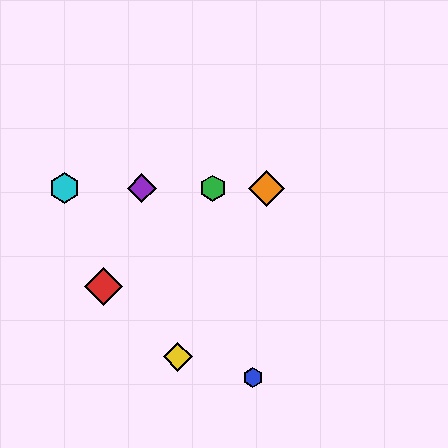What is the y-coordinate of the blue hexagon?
The blue hexagon is at y≈377.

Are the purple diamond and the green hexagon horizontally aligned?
Yes, both are at y≈188.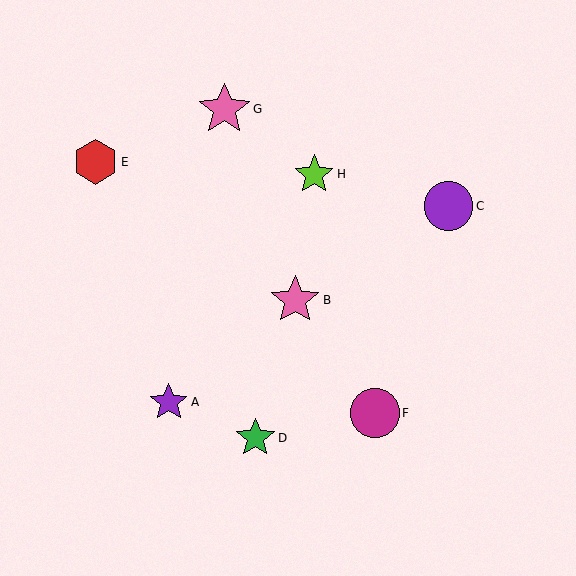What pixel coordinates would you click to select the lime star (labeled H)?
Click at (314, 174) to select the lime star H.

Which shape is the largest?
The pink star (labeled G) is the largest.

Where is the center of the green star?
The center of the green star is at (255, 438).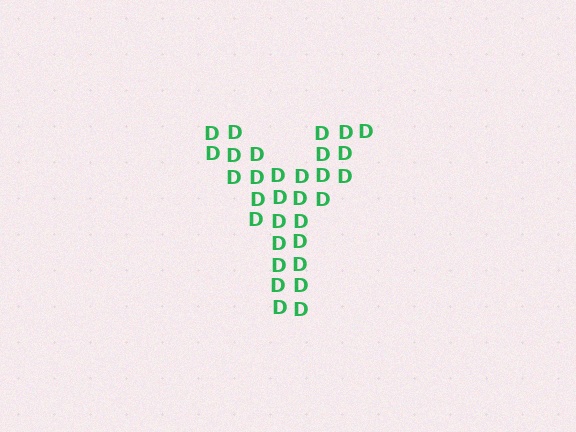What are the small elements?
The small elements are letter D's.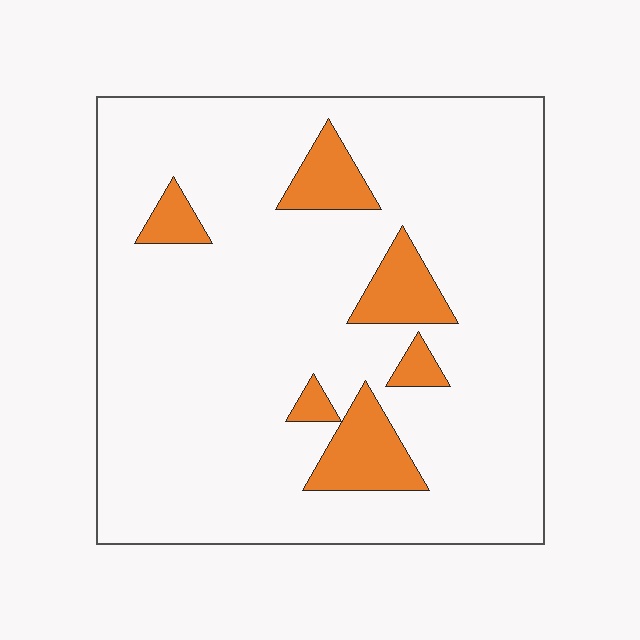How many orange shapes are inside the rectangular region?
6.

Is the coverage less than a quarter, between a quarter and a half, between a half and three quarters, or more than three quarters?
Less than a quarter.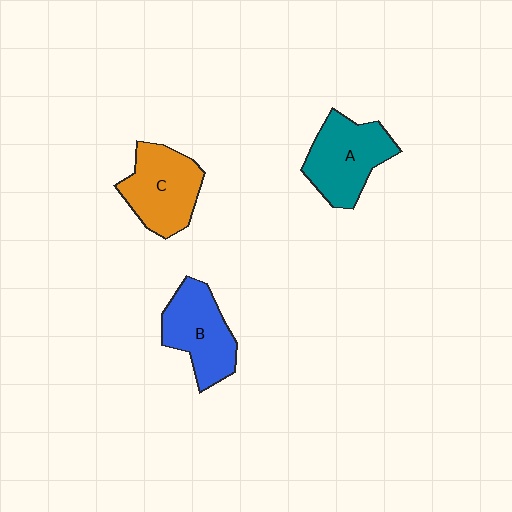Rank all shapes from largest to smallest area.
From largest to smallest: A (teal), C (orange), B (blue).